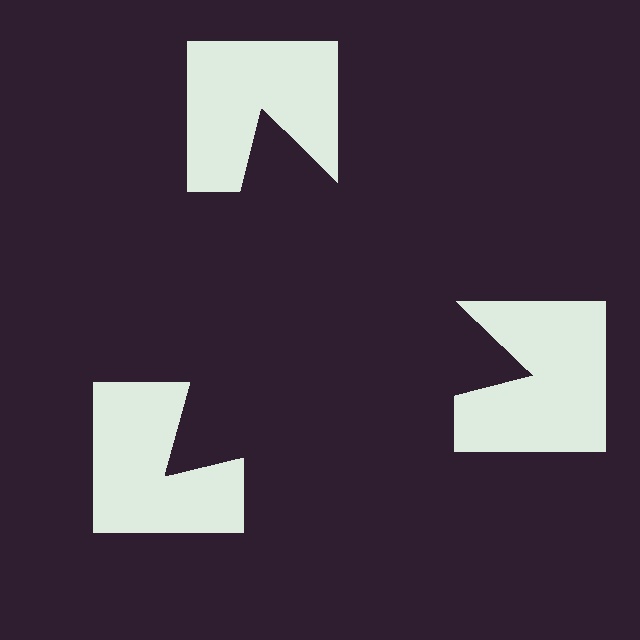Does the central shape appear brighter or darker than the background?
It typically appears slightly darker than the background, even though no actual brightness change is drawn.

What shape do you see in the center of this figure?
An illusory triangle — its edges are inferred from the aligned wedge cuts in the notched squares, not physically drawn.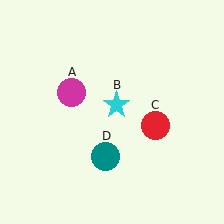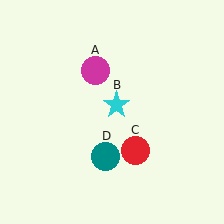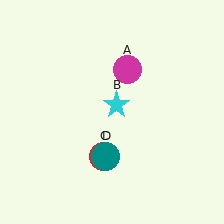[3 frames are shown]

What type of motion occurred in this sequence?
The magenta circle (object A), red circle (object C) rotated clockwise around the center of the scene.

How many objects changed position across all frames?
2 objects changed position: magenta circle (object A), red circle (object C).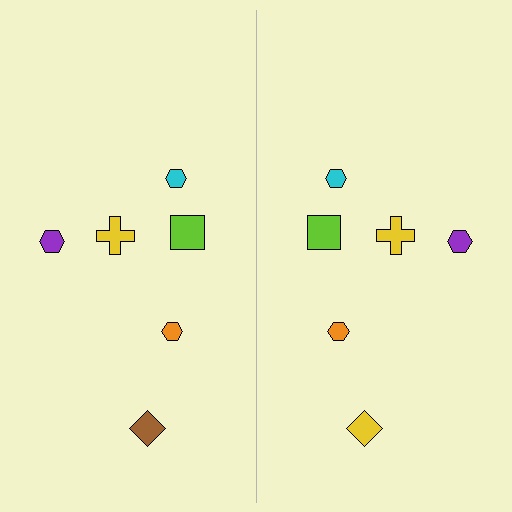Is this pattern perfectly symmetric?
No, the pattern is not perfectly symmetric. The yellow diamond on the right side breaks the symmetry — its mirror counterpart is brown.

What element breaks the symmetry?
The yellow diamond on the right side breaks the symmetry — its mirror counterpart is brown.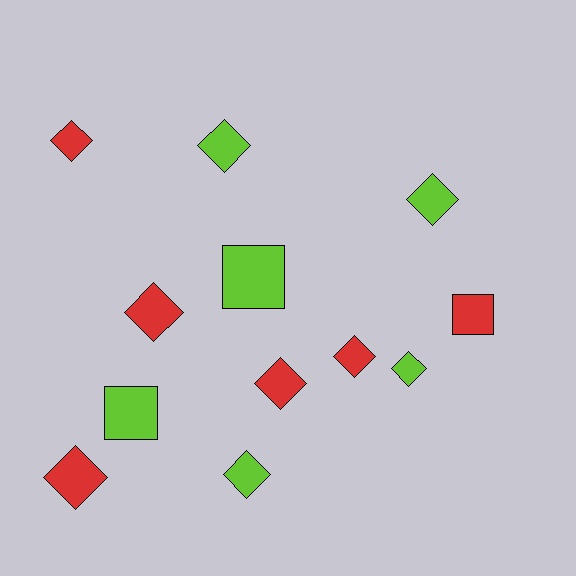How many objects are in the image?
There are 12 objects.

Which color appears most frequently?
Red, with 6 objects.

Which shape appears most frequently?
Diamond, with 9 objects.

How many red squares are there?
There is 1 red square.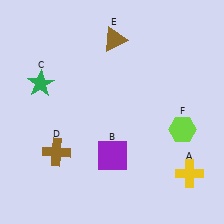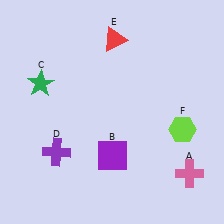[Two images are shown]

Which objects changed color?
A changed from yellow to pink. D changed from brown to purple. E changed from brown to red.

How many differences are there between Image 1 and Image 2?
There are 3 differences between the two images.